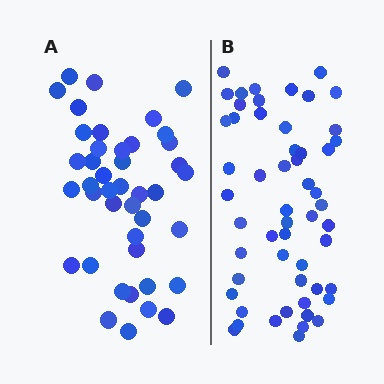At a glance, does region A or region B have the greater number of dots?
Region B (the right region) has more dots.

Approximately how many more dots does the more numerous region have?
Region B has roughly 12 or so more dots than region A.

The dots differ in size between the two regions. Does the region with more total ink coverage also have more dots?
No. Region A has more total ink coverage because its dots are larger, but region B actually contains more individual dots. Total area can be misleading — the number of items is what matters here.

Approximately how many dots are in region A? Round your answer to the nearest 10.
About 40 dots. (The exact count is 42, which rounds to 40.)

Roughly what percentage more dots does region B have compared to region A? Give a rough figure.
About 30% more.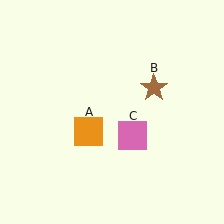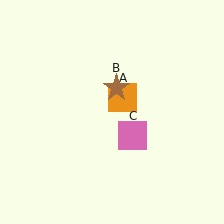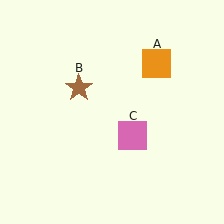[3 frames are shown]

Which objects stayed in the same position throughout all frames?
Pink square (object C) remained stationary.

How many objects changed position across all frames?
2 objects changed position: orange square (object A), brown star (object B).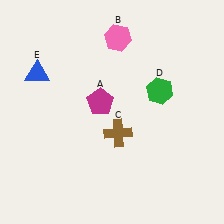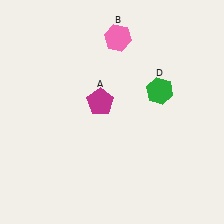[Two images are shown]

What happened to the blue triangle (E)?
The blue triangle (E) was removed in Image 2. It was in the top-left area of Image 1.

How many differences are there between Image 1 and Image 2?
There are 2 differences between the two images.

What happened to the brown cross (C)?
The brown cross (C) was removed in Image 2. It was in the bottom-right area of Image 1.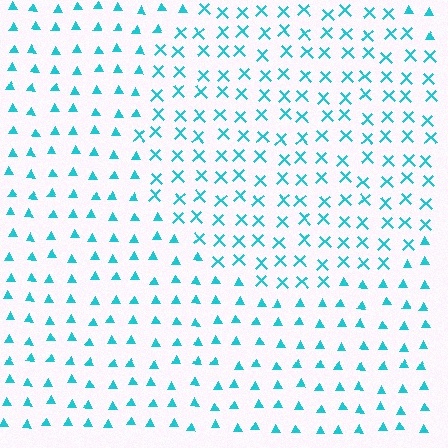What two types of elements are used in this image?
The image uses X marks inside the circle region and triangles outside it.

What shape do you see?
I see a circle.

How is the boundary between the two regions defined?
The boundary is defined by a change in element shape: X marks inside vs. triangles outside. All elements share the same color and spacing.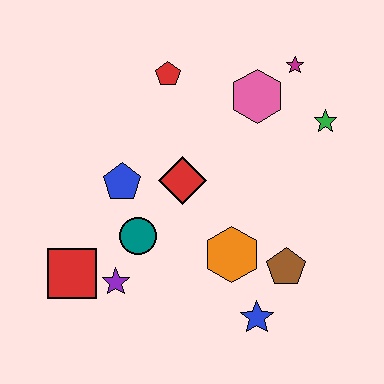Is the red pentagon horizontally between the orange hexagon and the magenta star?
No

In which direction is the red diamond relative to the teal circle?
The red diamond is above the teal circle.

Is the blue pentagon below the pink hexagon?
Yes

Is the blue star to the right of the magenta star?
No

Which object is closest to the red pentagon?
The pink hexagon is closest to the red pentagon.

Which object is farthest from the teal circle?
The magenta star is farthest from the teal circle.